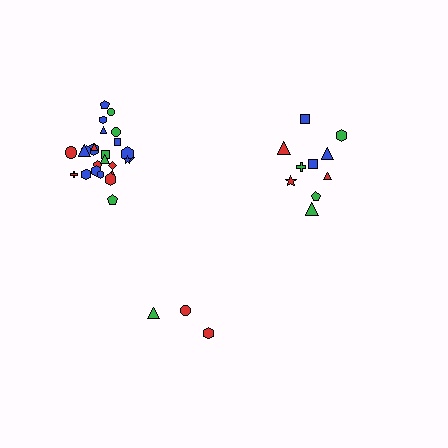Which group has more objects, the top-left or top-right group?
The top-left group.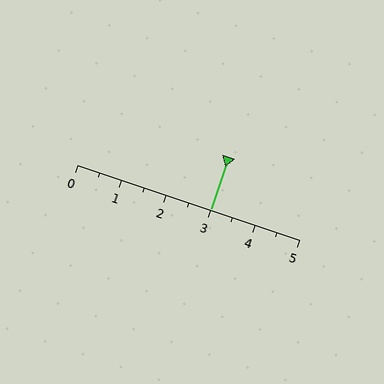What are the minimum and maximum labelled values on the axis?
The axis runs from 0 to 5.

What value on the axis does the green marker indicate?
The marker indicates approximately 3.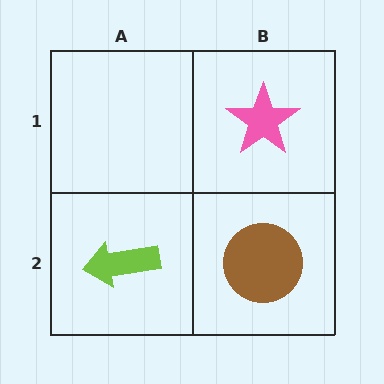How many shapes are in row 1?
1 shape.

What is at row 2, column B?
A brown circle.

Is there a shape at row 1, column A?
No, that cell is empty.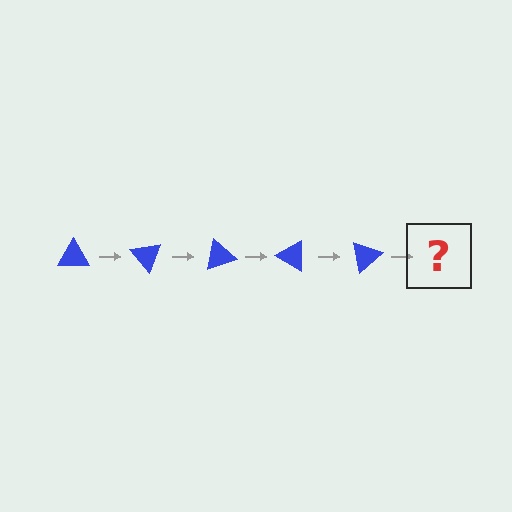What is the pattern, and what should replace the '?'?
The pattern is that the triangle rotates 50 degrees each step. The '?' should be a blue triangle rotated 250 degrees.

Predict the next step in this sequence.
The next step is a blue triangle rotated 250 degrees.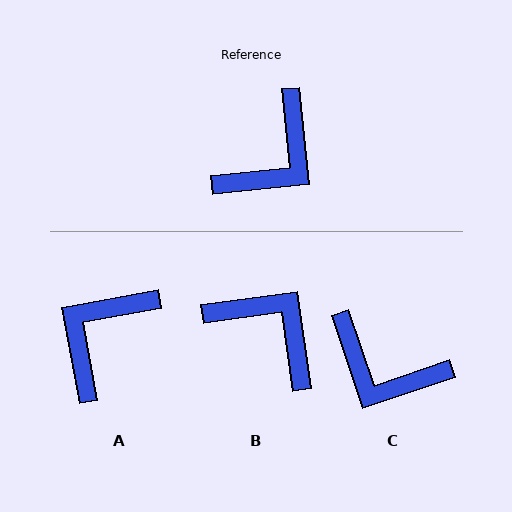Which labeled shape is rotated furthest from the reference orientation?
A, about 175 degrees away.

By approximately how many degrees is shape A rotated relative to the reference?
Approximately 175 degrees clockwise.